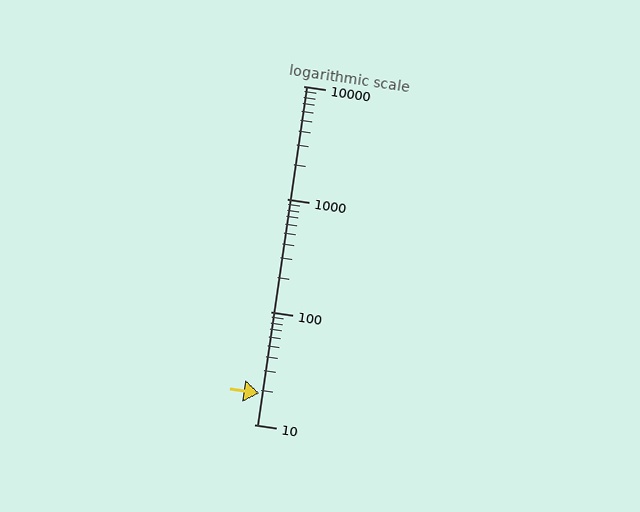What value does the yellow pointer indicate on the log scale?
The pointer indicates approximately 19.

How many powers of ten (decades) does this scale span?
The scale spans 3 decades, from 10 to 10000.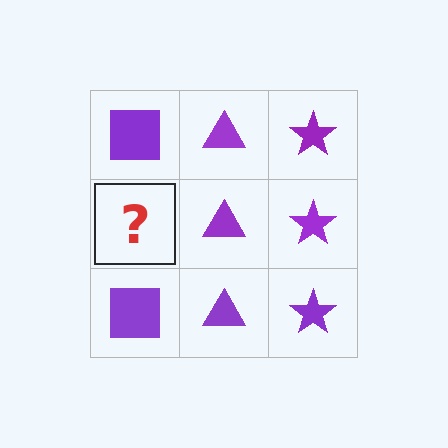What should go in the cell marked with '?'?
The missing cell should contain a purple square.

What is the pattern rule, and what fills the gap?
The rule is that each column has a consistent shape. The gap should be filled with a purple square.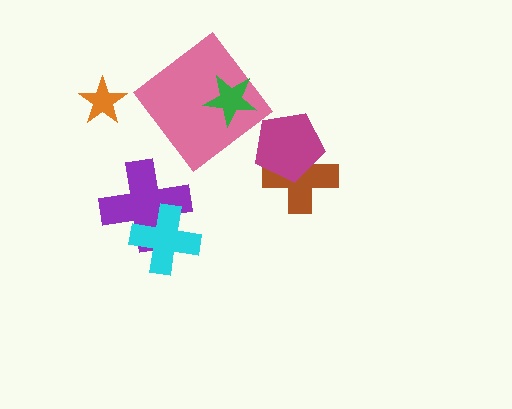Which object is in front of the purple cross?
The cyan cross is in front of the purple cross.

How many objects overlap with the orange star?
0 objects overlap with the orange star.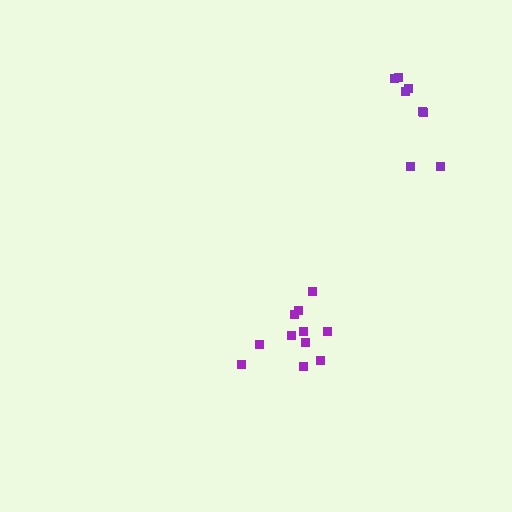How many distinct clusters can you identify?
There are 2 distinct clusters.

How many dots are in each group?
Group 1: 11 dots, Group 2: 8 dots (19 total).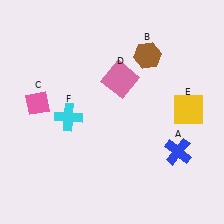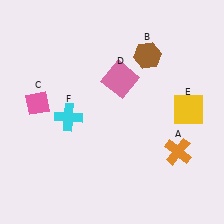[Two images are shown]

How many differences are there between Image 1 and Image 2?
There is 1 difference between the two images.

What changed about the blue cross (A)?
In Image 1, A is blue. In Image 2, it changed to orange.